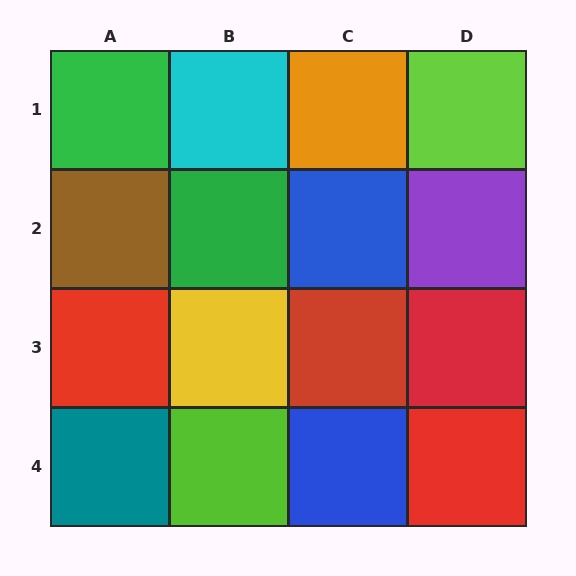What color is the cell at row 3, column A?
Red.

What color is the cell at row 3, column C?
Red.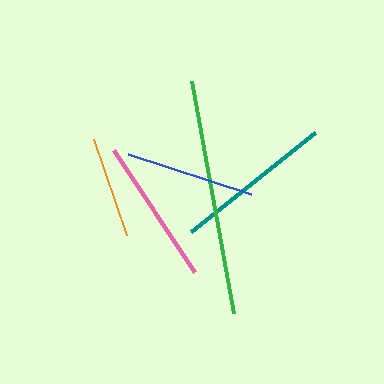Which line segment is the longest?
The green line is the longest at approximately 236 pixels.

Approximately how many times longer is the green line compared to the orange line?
The green line is approximately 2.3 times the length of the orange line.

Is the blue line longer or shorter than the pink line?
The pink line is longer than the blue line.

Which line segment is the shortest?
The orange line is the shortest at approximately 102 pixels.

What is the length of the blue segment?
The blue segment is approximately 130 pixels long.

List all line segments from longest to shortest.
From longest to shortest: green, teal, pink, blue, orange.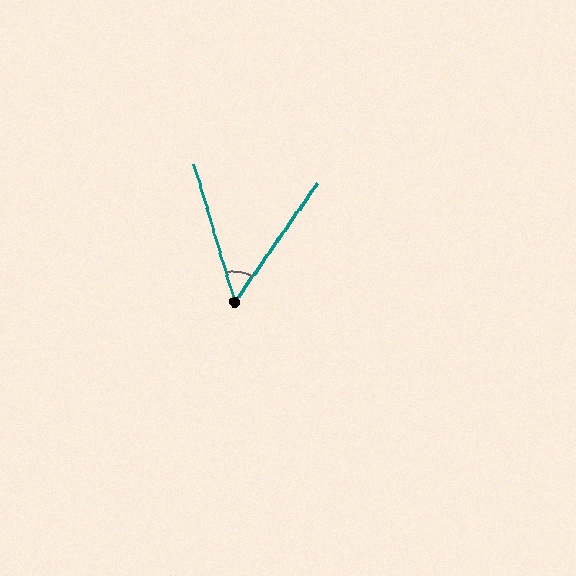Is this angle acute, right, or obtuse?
It is acute.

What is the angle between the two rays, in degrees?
Approximately 52 degrees.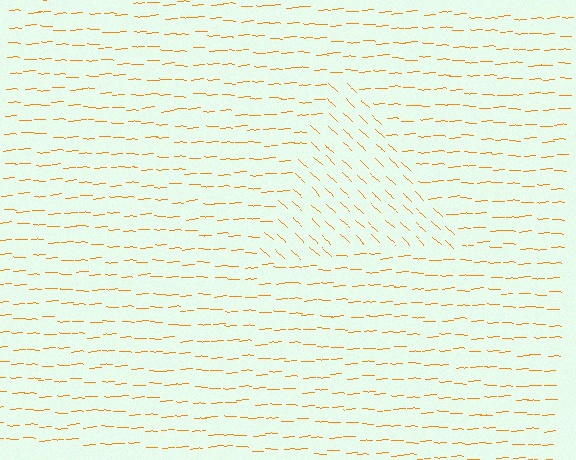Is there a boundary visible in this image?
Yes, there is a texture boundary formed by a change in line orientation.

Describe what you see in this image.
The image is filled with small orange line segments. A triangle region in the image has lines oriented differently from the surrounding lines, creating a visible texture boundary.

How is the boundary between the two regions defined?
The boundary is defined purely by a change in line orientation (approximately 45 degrees difference). All lines are the same color and thickness.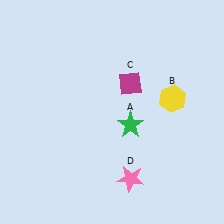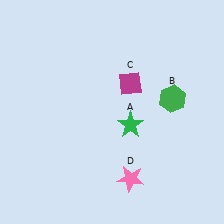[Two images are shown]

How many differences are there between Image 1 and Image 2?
There is 1 difference between the two images.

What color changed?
The hexagon (B) changed from yellow in Image 1 to green in Image 2.